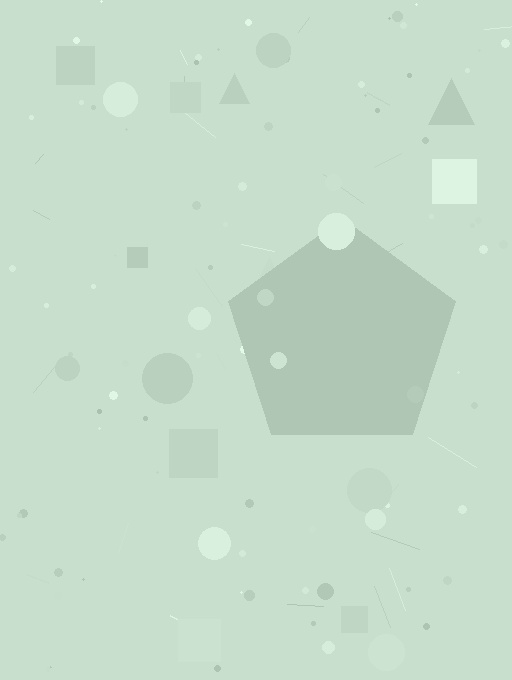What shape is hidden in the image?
A pentagon is hidden in the image.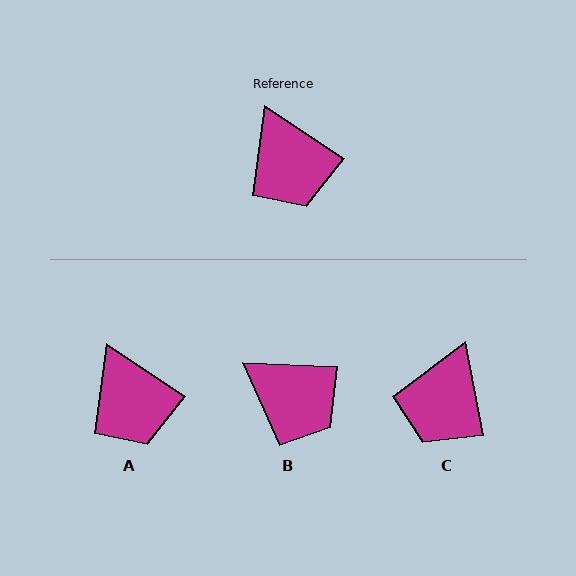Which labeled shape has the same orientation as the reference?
A.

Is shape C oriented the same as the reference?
No, it is off by about 45 degrees.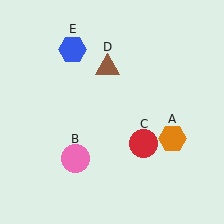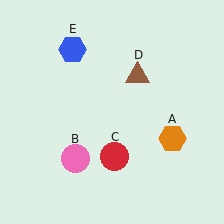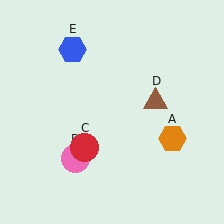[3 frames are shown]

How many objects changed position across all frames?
2 objects changed position: red circle (object C), brown triangle (object D).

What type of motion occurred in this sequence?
The red circle (object C), brown triangle (object D) rotated clockwise around the center of the scene.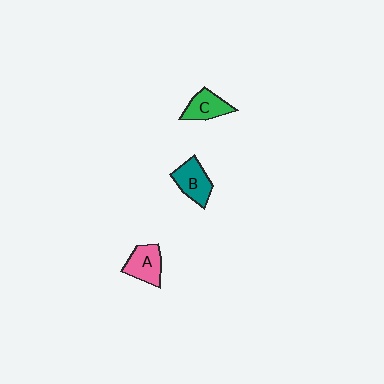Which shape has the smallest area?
Shape C (green).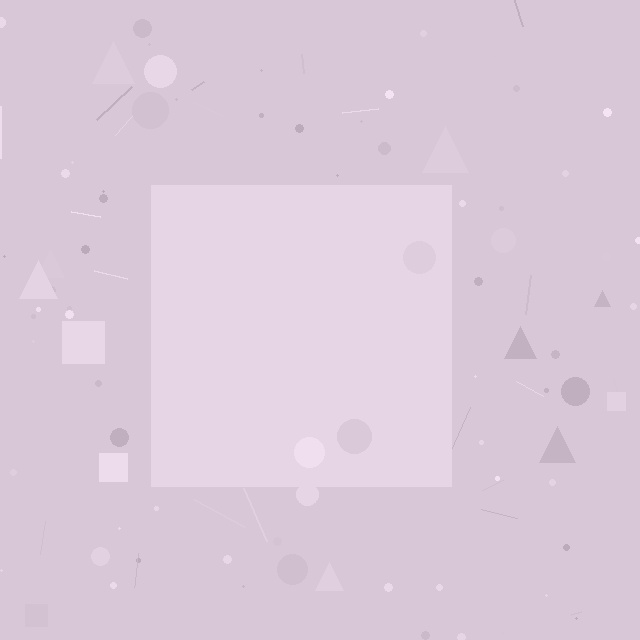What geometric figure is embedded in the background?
A square is embedded in the background.